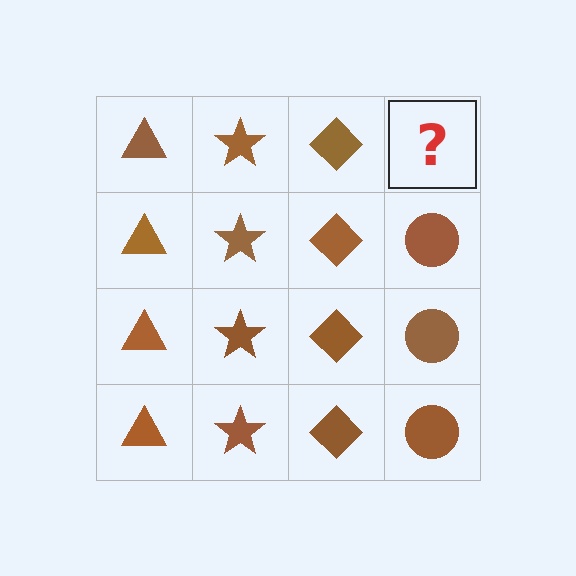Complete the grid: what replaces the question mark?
The question mark should be replaced with a brown circle.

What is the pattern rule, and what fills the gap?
The rule is that each column has a consistent shape. The gap should be filled with a brown circle.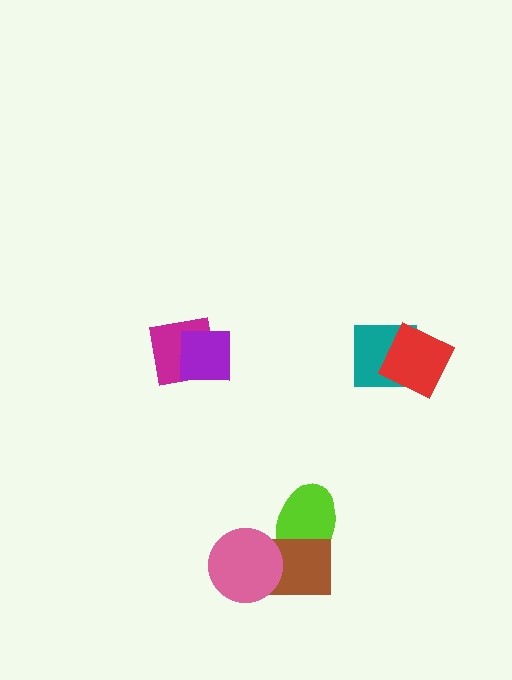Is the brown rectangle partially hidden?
Yes, it is partially covered by another shape.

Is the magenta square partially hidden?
Yes, it is partially covered by another shape.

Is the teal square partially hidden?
Yes, it is partially covered by another shape.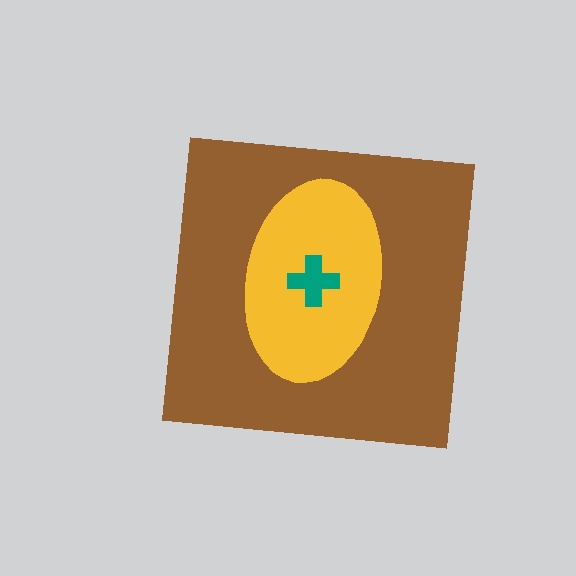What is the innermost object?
The teal cross.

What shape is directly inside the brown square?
The yellow ellipse.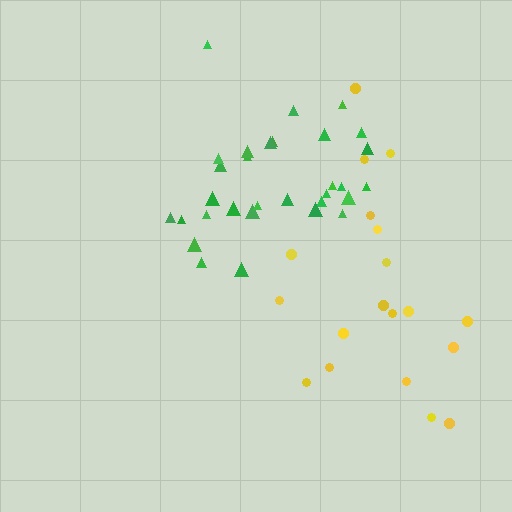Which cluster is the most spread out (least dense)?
Yellow.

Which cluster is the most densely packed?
Green.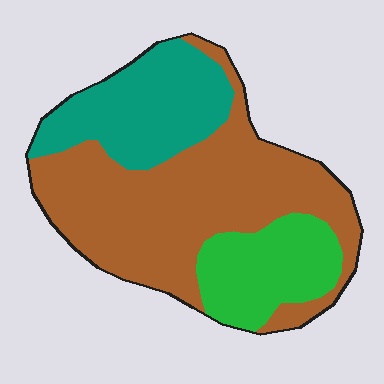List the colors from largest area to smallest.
From largest to smallest: brown, teal, green.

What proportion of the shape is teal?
Teal takes up about one quarter (1/4) of the shape.